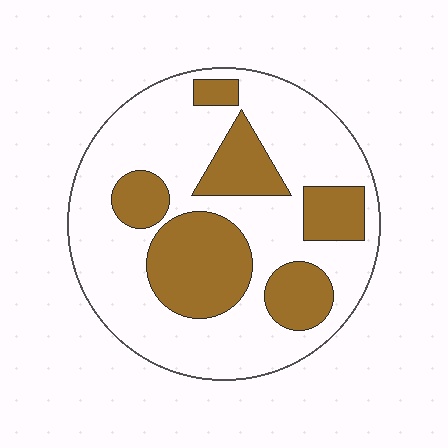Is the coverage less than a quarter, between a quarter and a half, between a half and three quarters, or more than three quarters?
Between a quarter and a half.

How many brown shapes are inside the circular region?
6.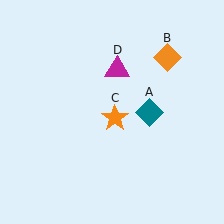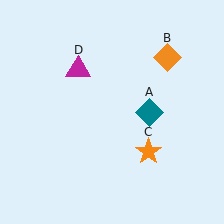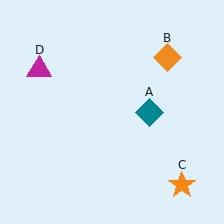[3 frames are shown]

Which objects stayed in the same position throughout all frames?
Teal diamond (object A) and orange diamond (object B) remained stationary.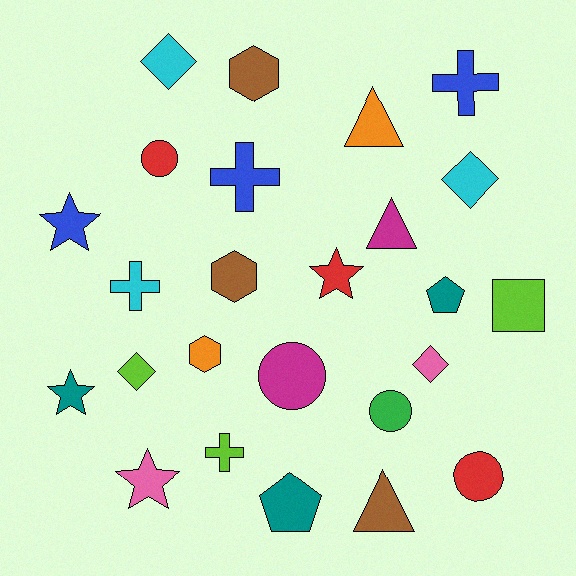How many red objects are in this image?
There are 3 red objects.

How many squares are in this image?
There is 1 square.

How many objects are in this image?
There are 25 objects.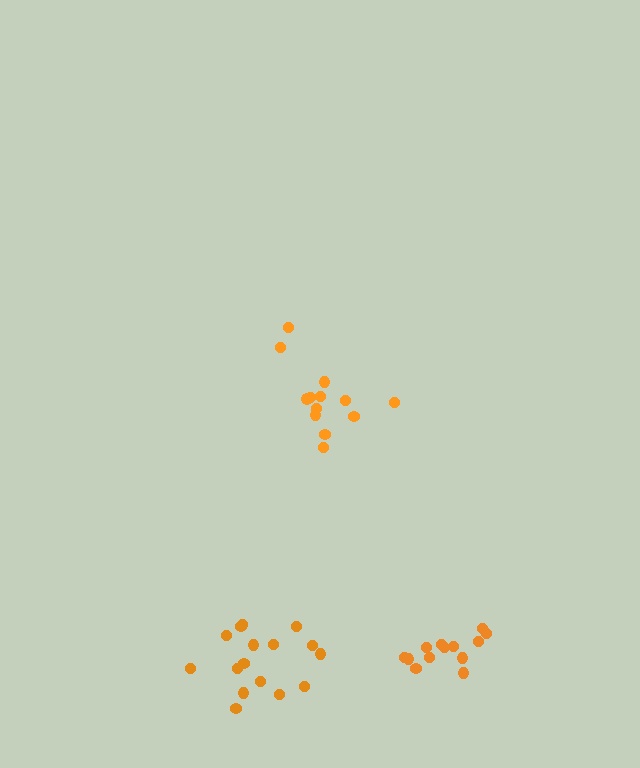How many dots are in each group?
Group 1: 13 dots, Group 2: 16 dots, Group 3: 13 dots (42 total).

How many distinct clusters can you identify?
There are 3 distinct clusters.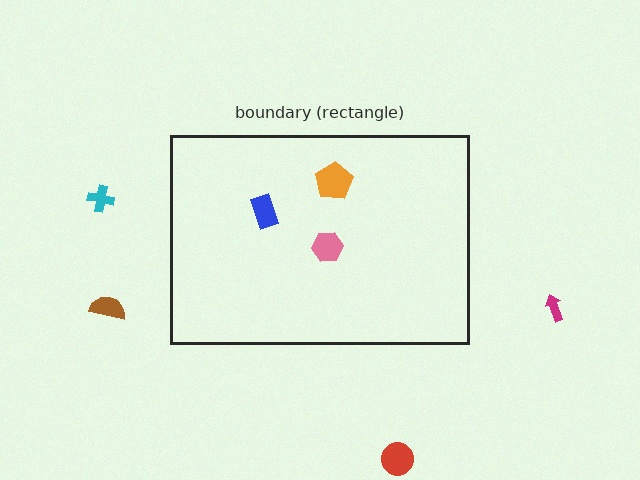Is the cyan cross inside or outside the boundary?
Outside.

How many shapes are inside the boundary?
3 inside, 4 outside.